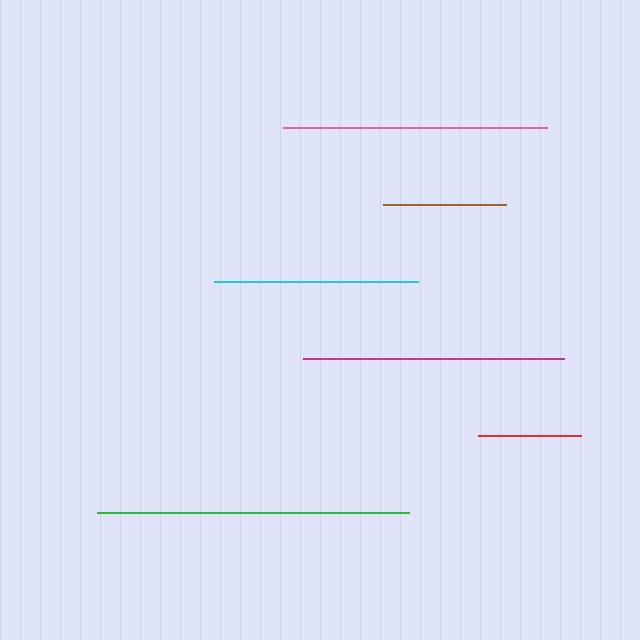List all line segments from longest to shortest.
From longest to shortest: green, pink, magenta, cyan, brown, red.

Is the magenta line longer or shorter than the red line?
The magenta line is longer than the red line.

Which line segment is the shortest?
The red line is the shortest at approximately 103 pixels.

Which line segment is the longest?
The green line is the longest at approximately 312 pixels.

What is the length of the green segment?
The green segment is approximately 312 pixels long.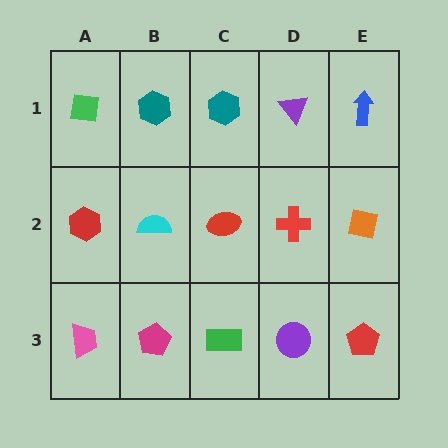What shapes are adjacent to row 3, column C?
A red ellipse (row 2, column C), a magenta pentagon (row 3, column B), a purple circle (row 3, column D).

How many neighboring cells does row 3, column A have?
2.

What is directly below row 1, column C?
A red ellipse.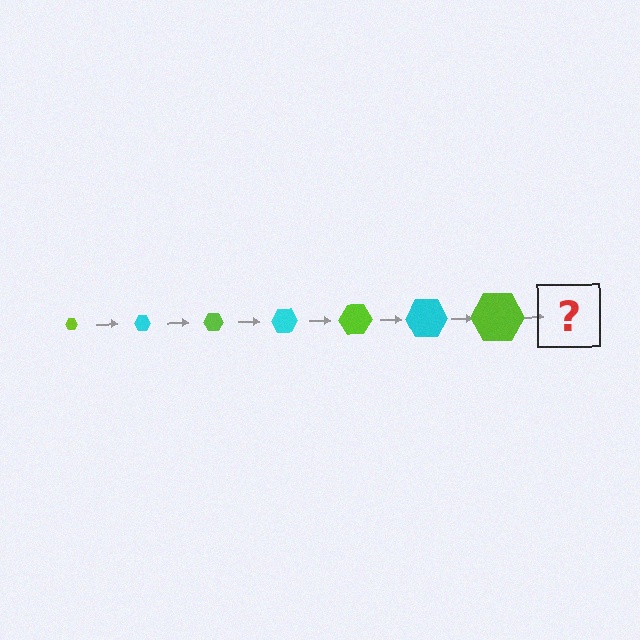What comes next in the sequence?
The next element should be a cyan hexagon, larger than the previous one.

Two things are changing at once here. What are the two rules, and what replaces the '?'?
The two rules are that the hexagon grows larger each step and the color cycles through lime and cyan. The '?' should be a cyan hexagon, larger than the previous one.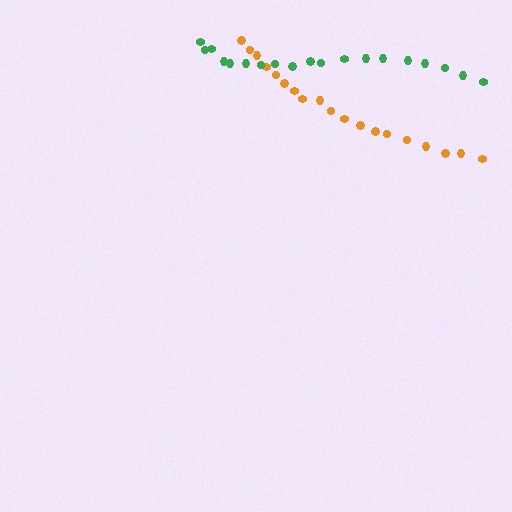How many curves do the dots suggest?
There are 2 distinct paths.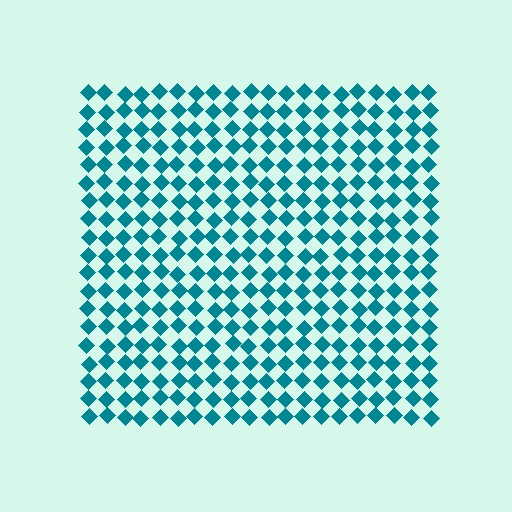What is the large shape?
The large shape is a square.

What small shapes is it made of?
It is made of small diamonds.